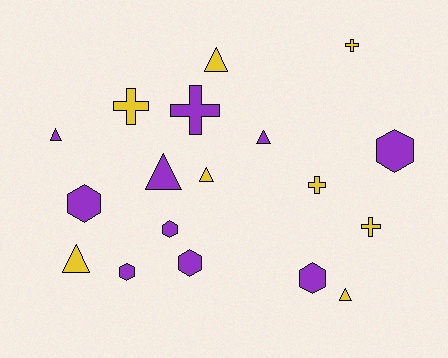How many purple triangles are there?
There are 3 purple triangles.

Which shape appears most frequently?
Triangle, with 7 objects.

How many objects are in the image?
There are 18 objects.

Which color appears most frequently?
Purple, with 10 objects.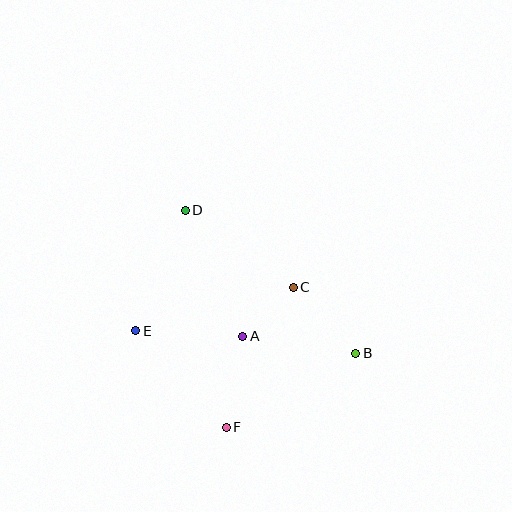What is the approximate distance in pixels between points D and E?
The distance between D and E is approximately 130 pixels.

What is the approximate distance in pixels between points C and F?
The distance between C and F is approximately 155 pixels.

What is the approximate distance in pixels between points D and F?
The distance between D and F is approximately 221 pixels.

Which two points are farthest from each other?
Points B and D are farthest from each other.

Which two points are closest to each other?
Points A and C are closest to each other.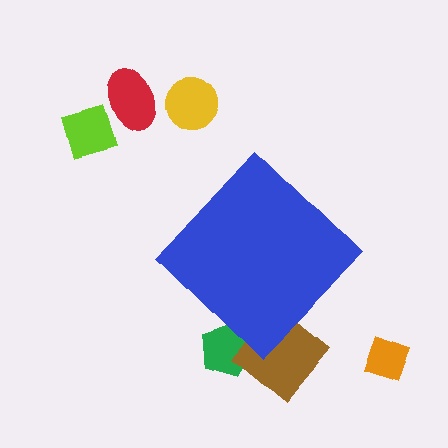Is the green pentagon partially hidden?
Yes, the green pentagon is partially hidden behind the blue diamond.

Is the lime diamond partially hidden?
No, the lime diamond is fully visible.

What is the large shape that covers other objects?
A blue diamond.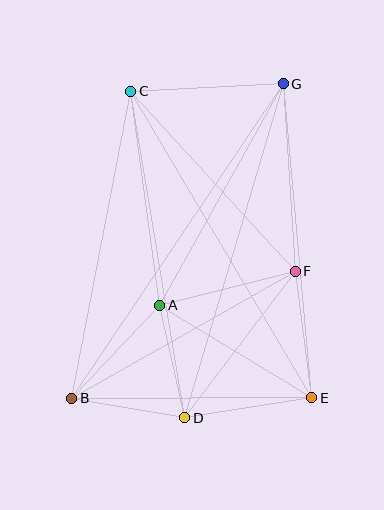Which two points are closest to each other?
Points B and D are closest to each other.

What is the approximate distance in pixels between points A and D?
The distance between A and D is approximately 115 pixels.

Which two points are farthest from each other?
Points B and G are farthest from each other.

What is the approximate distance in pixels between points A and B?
The distance between A and B is approximately 128 pixels.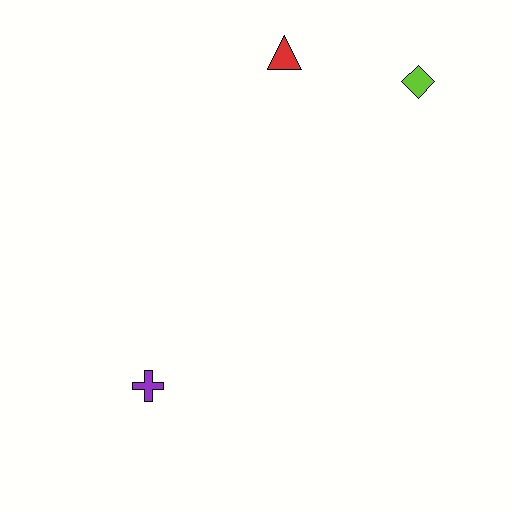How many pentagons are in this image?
There are no pentagons.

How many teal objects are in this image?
There are no teal objects.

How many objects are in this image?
There are 3 objects.